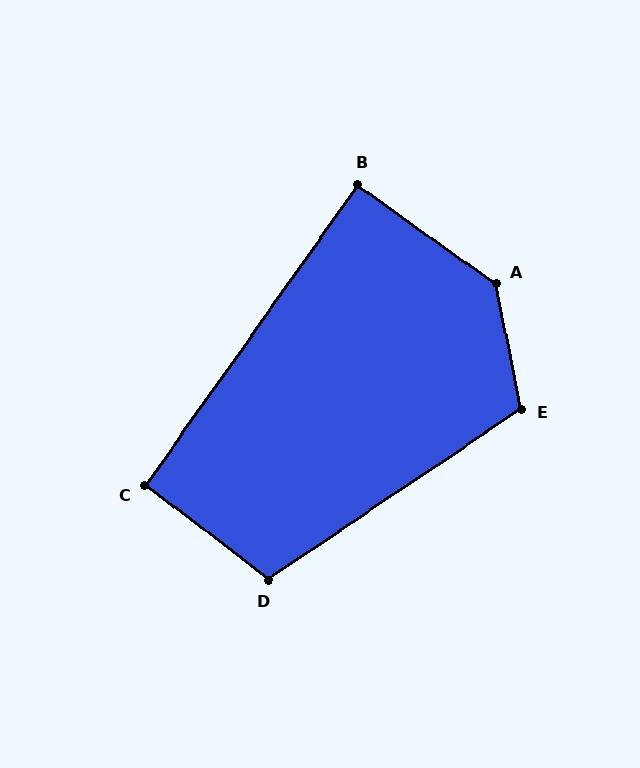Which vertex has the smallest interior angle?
B, at approximately 90 degrees.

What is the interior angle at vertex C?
Approximately 92 degrees (approximately right).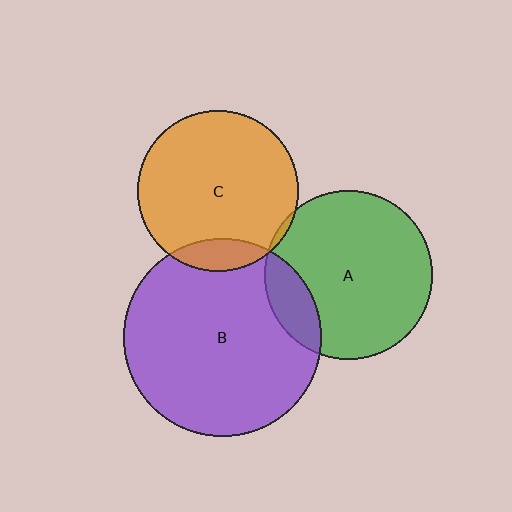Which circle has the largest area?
Circle B (purple).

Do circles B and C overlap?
Yes.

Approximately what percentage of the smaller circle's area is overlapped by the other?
Approximately 10%.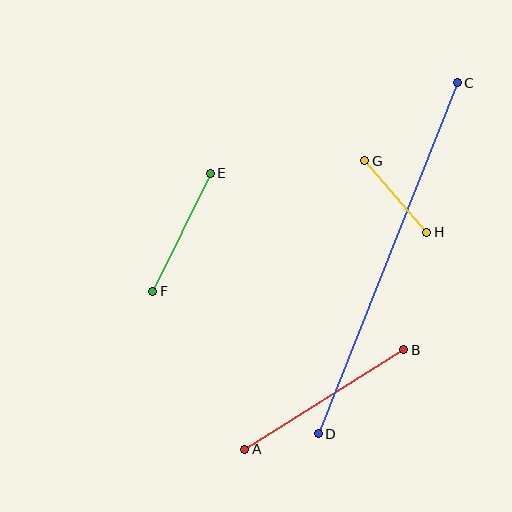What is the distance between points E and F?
The distance is approximately 131 pixels.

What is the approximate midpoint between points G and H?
The midpoint is at approximately (396, 197) pixels.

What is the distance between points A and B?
The distance is approximately 187 pixels.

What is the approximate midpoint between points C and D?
The midpoint is at approximately (388, 258) pixels.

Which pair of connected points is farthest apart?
Points C and D are farthest apart.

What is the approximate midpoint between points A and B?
The midpoint is at approximately (324, 399) pixels.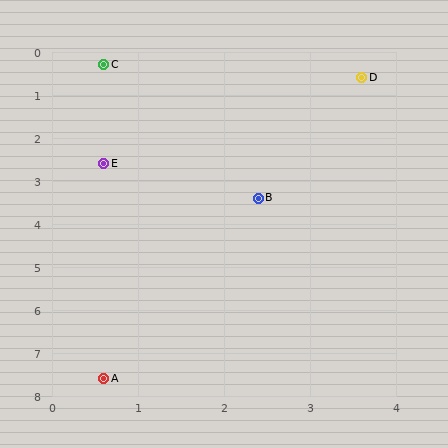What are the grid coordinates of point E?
Point E is at approximately (0.6, 2.6).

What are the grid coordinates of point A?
Point A is at approximately (0.6, 7.6).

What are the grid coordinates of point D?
Point D is at approximately (3.6, 0.6).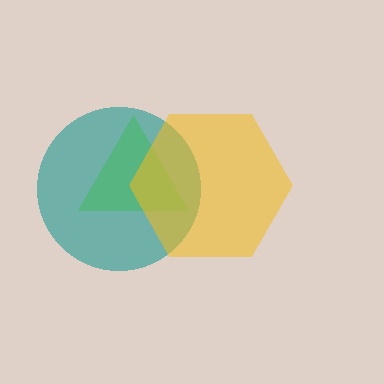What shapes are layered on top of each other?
The layered shapes are: a teal circle, a green triangle, a yellow hexagon.